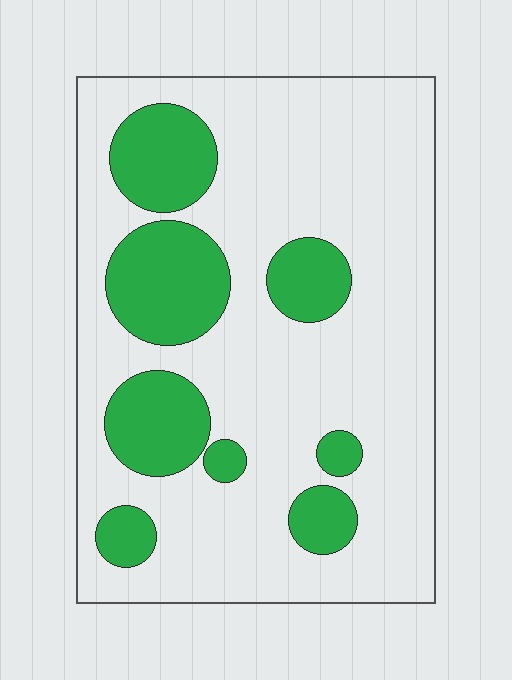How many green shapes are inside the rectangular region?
8.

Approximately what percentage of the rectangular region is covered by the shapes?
Approximately 25%.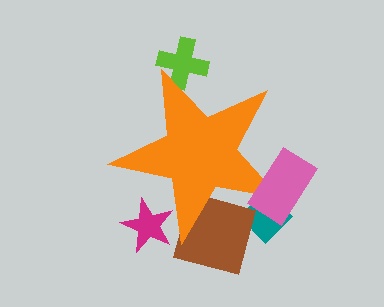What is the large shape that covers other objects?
An orange star.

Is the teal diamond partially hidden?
Yes, the teal diamond is partially hidden behind the orange star.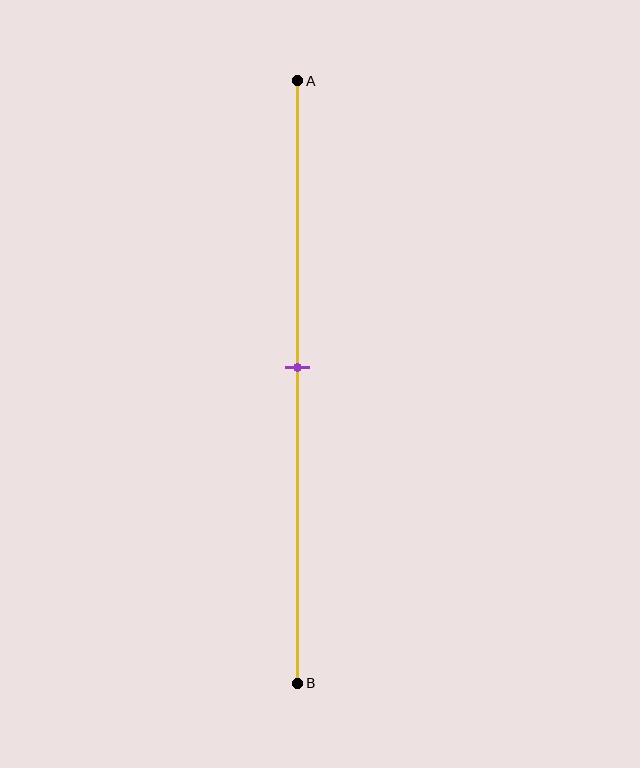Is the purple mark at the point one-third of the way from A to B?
No, the mark is at about 50% from A, not at the 33% one-third point.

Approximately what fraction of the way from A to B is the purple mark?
The purple mark is approximately 50% of the way from A to B.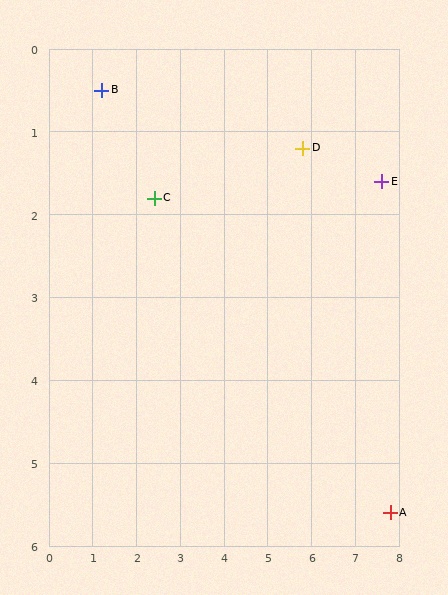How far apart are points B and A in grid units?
Points B and A are about 8.3 grid units apart.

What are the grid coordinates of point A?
Point A is at approximately (7.8, 5.6).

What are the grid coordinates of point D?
Point D is at approximately (5.8, 1.2).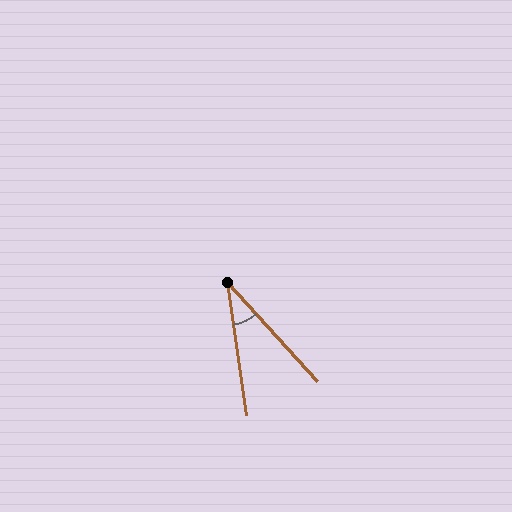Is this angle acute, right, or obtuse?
It is acute.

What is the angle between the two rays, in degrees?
Approximately 34 degrees.